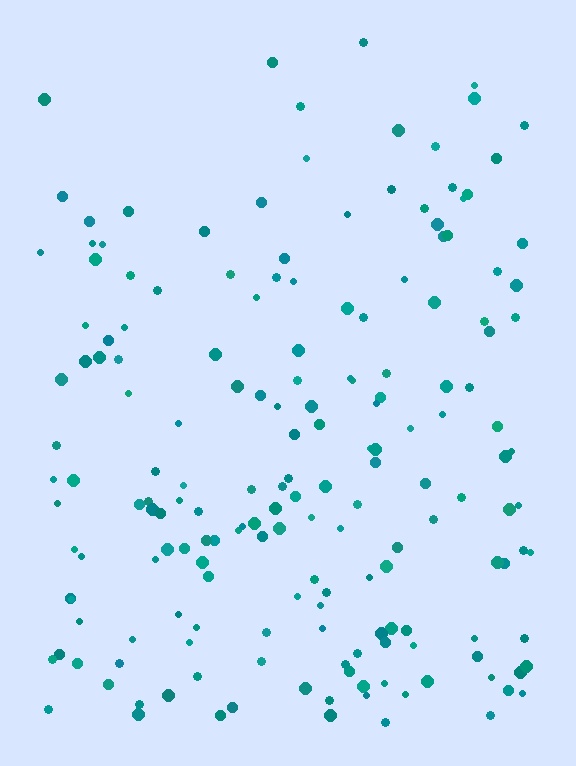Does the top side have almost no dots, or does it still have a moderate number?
Still a moderate number, just noticeably fewer than the bottom.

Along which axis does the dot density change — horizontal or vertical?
Vertical.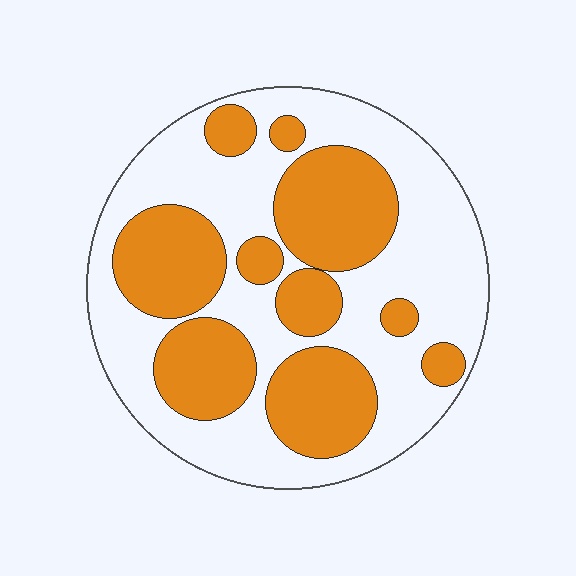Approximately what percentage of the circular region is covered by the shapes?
Approximately 40%.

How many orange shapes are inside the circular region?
10.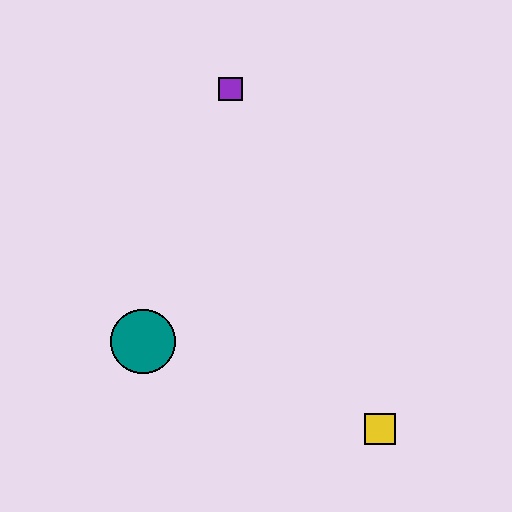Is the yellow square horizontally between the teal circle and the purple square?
No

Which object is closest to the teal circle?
The yellow square is closest to the teal circle.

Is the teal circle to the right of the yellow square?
No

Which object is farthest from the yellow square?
The purple square is farthest from the yellow square.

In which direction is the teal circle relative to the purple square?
The teal circle is below the purple square.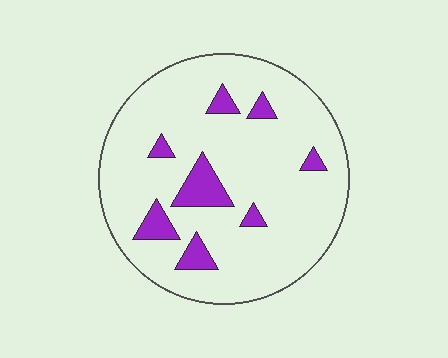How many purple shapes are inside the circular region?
8.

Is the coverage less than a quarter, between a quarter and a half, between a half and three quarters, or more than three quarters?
Less than a quarter.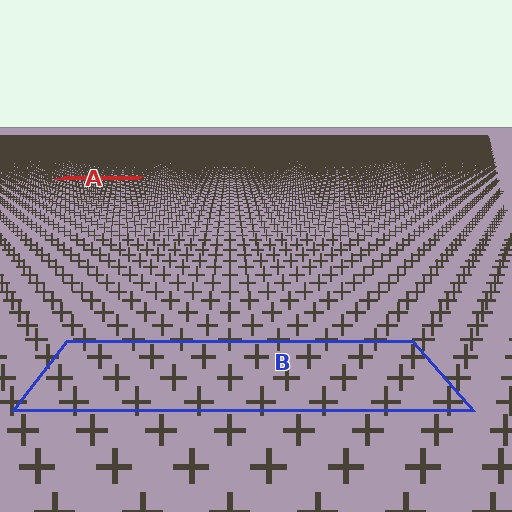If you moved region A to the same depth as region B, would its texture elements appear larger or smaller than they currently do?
They would appear larger. At a closer depth, the same texture elements are projected at a bigger on-screen size.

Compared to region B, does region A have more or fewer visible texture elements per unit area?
Region A has more texture elements per unit area — they are packed more densely because it is farther away.